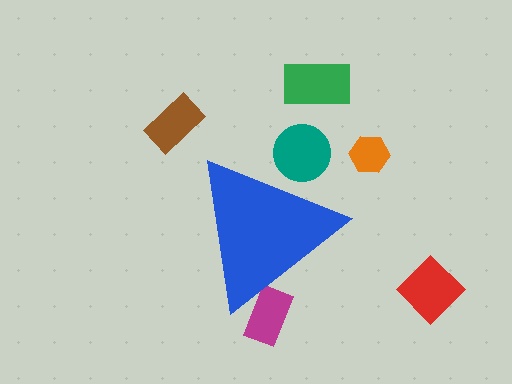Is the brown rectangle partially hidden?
No, the brown rectangle is fully visible.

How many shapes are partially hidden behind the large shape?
2 shapes are partially hidden.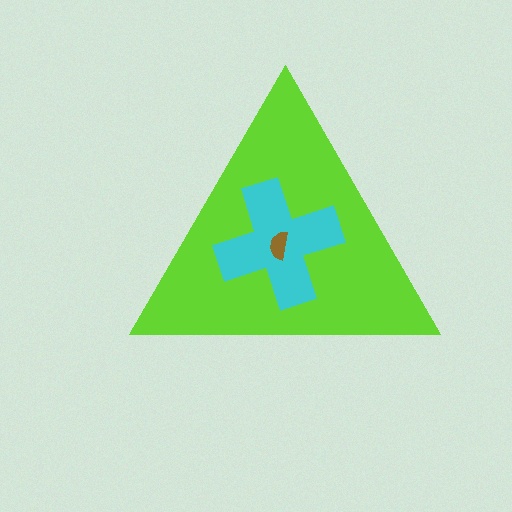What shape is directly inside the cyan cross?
The brown semicircle.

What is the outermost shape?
The lime triangle.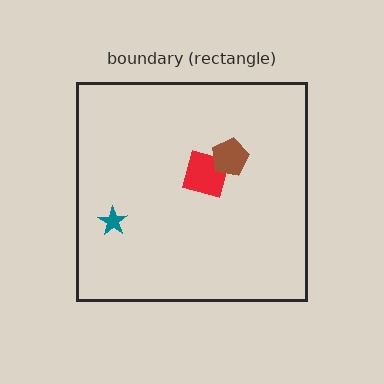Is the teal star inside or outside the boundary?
Inside.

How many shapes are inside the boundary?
3 inside, 0 outside.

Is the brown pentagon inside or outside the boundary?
Inside.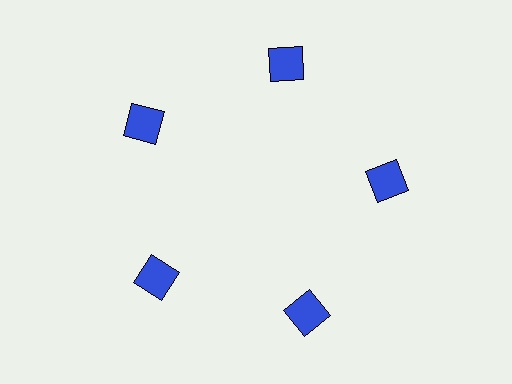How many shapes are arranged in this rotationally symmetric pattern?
There are 5 shapes, arranged in 5 groups of 1.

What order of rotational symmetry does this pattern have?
This pattern has 5-fold rotational symmetry.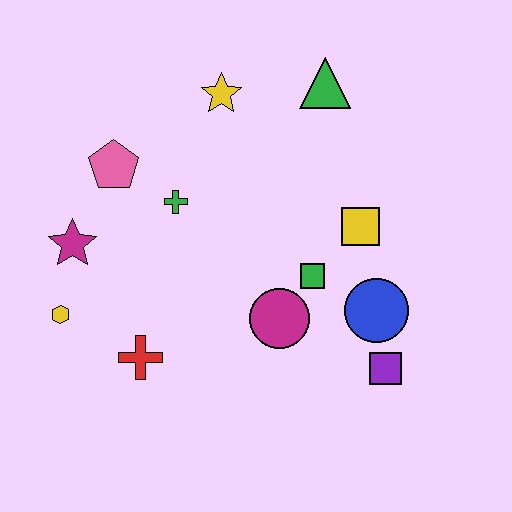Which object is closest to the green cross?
The pink pentagon is closest to the green cross.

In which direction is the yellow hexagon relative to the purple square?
The yellow hexagon is to the left of the purple square.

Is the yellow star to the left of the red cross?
No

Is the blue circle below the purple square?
No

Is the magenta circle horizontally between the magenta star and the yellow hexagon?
No